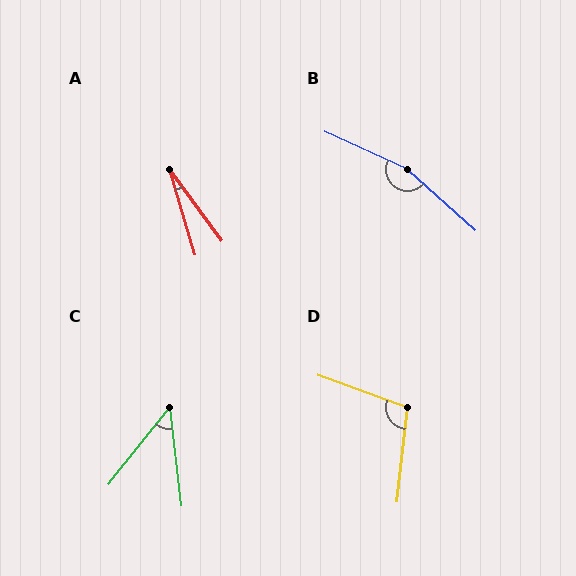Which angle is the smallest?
A, at approximately 19 degrees.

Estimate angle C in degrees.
Approximately 45 degrees.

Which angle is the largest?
B, at approximately 163 degrees.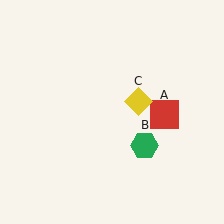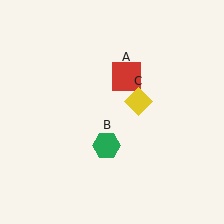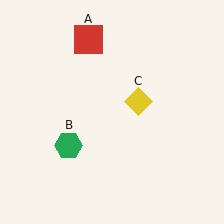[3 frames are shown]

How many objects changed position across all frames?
2 objects changed position: red square (object A), green hexagon (object B).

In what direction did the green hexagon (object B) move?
The green hexagon (object B) moved left.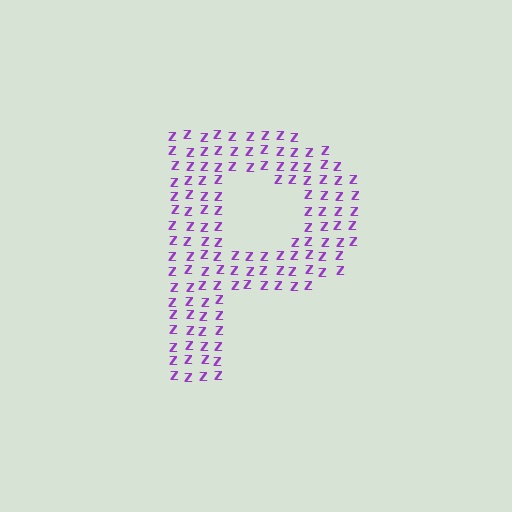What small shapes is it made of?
It is made of small letter Z's.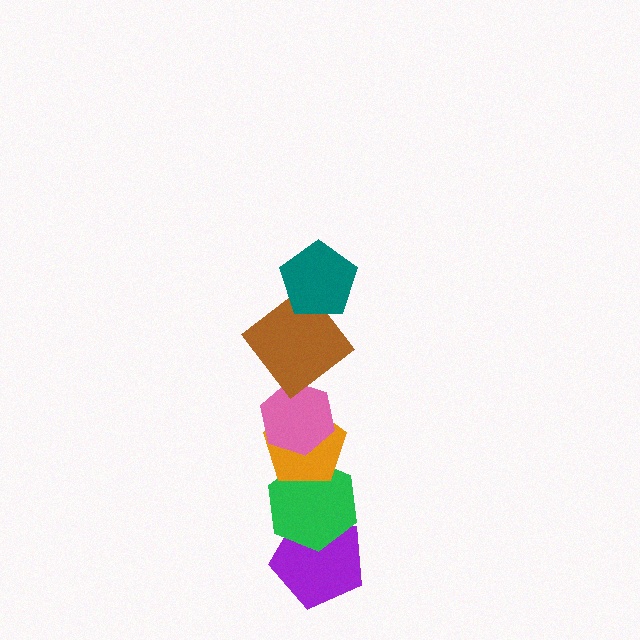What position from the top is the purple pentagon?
The purple pentagon is 6th from the top.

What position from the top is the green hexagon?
The green hexagon is 5th from the top.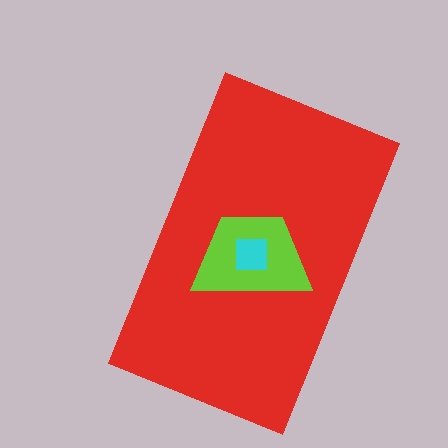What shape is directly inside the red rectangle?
The lime trapezoid.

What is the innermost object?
The cyan square.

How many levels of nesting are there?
3.